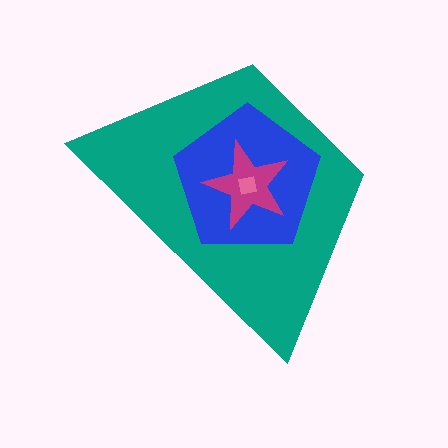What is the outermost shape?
The teal trapezoid.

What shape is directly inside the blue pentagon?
The magenta star.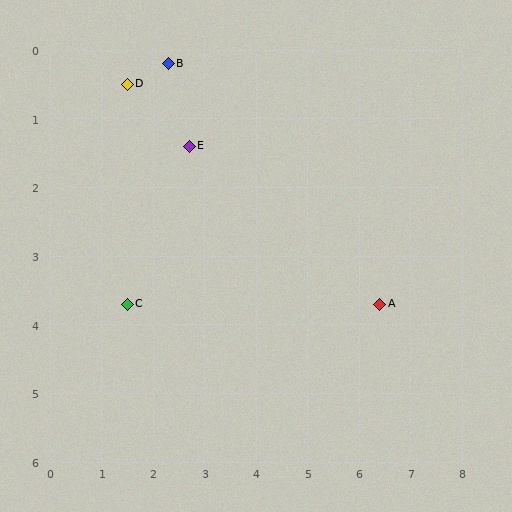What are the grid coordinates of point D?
Point D is at approximately (1.5, 0.5).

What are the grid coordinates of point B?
Point B is at approximately (2.3, 0.2).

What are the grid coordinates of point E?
Point E is at approximately (2.7, 1.4).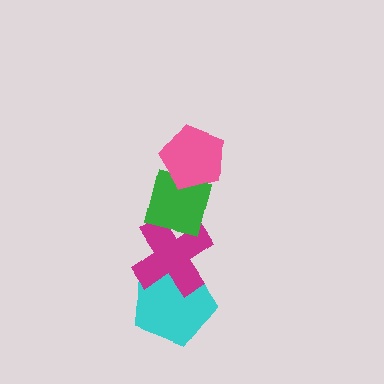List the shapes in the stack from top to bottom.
From top to bottom: the pink pentagon, the green square, the magenta cross, the cyan pentagon.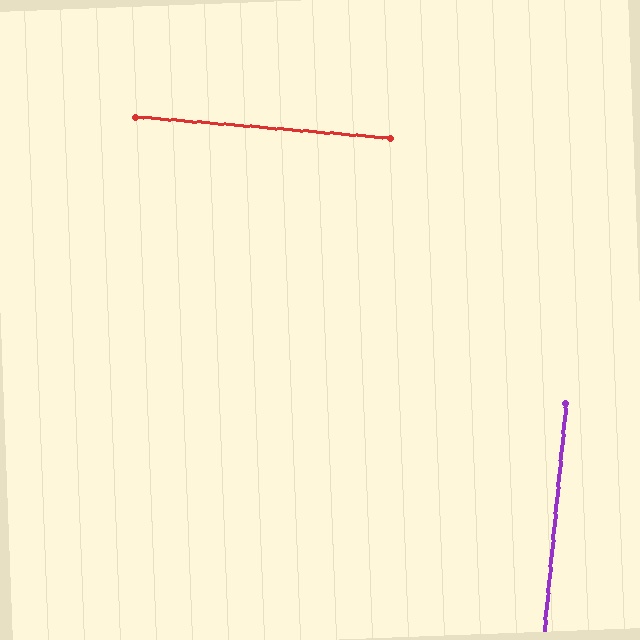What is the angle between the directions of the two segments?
Approximately 89 degrees.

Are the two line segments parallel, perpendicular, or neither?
Perpendicular — they meet at approximately 89°.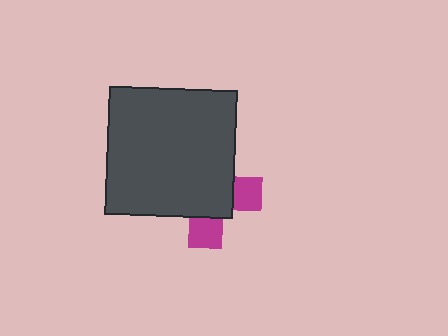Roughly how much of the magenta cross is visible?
A small part of it is visible (roughly 31%).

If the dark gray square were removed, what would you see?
You would see the complete magenta cross.